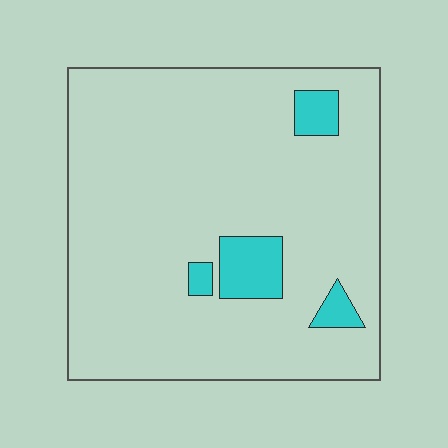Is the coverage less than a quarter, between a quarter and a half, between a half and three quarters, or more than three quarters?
Less than a quarter.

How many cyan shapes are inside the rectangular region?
4.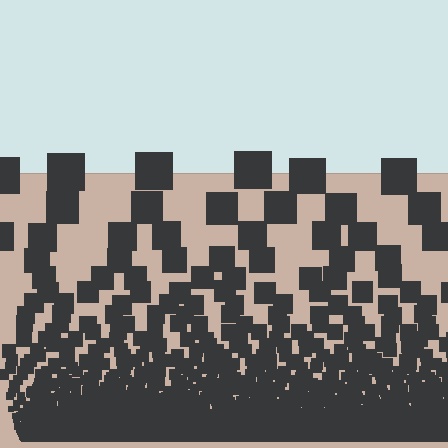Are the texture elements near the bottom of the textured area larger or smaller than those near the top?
Smaller. The gradient is inverted — elements near the bottom are smaller and denser.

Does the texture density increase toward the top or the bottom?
Density increases toward the bottom.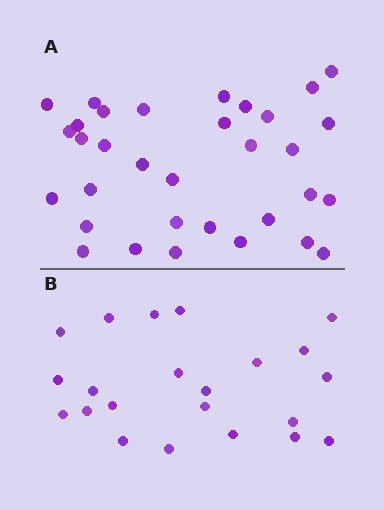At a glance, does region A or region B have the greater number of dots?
Region A (the top region) has more dots.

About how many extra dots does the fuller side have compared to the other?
Region A has roughly 12 or so more dots than region B.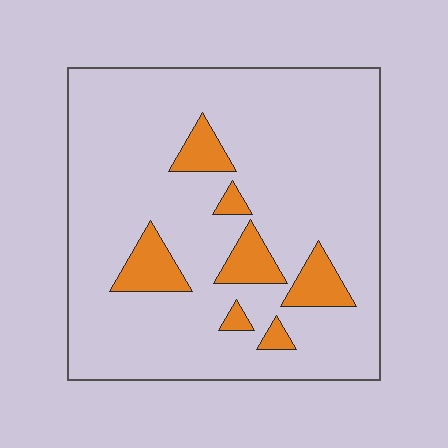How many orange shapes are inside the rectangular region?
7.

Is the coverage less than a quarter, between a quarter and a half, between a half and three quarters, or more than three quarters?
Less than a quarter.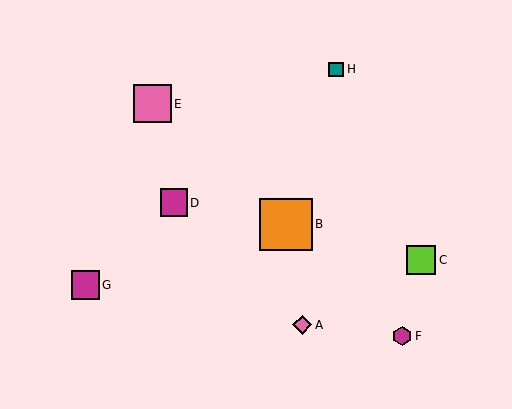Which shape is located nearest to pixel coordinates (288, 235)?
The orange square (labeled B) at (286, 224) is nearest to that location.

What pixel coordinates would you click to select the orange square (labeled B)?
Click at (286, 224) to select the orange square B.